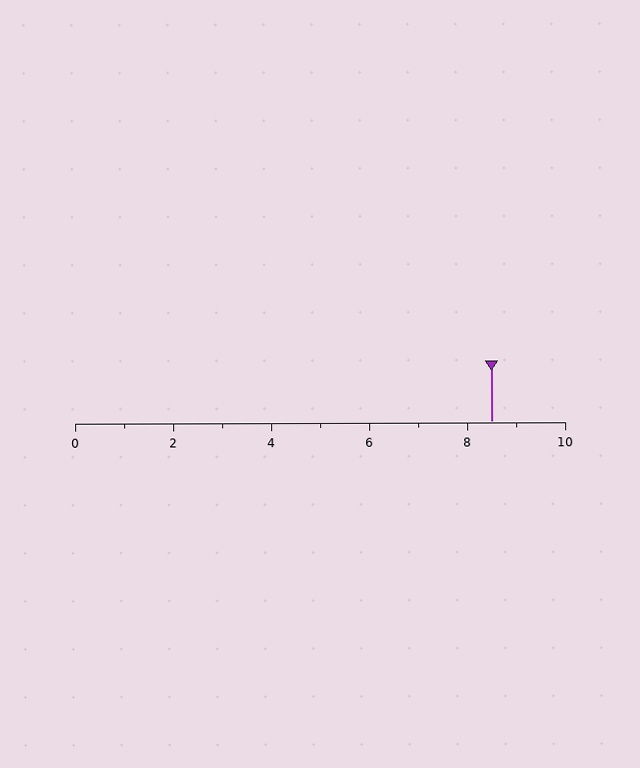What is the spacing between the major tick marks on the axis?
The major ticks are spaced 2 apart.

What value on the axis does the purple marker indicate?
The marker indicates approximately 8.5.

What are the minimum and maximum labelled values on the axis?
The axis runs from 0 to 10.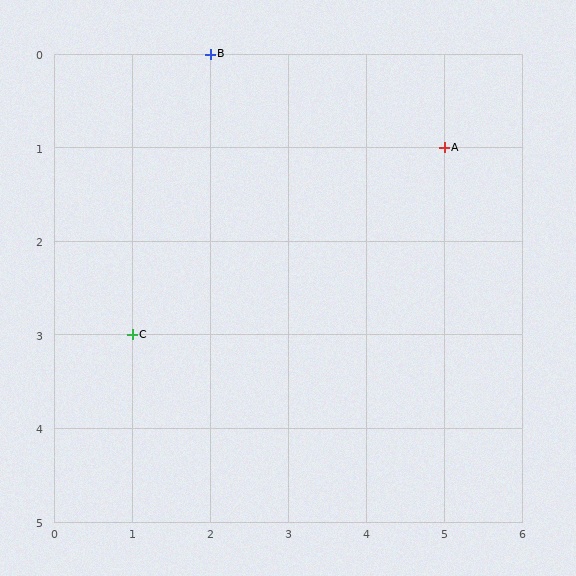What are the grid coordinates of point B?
Point B is at grid coordinates (2, 0).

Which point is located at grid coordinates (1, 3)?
Point C is at (1, 3).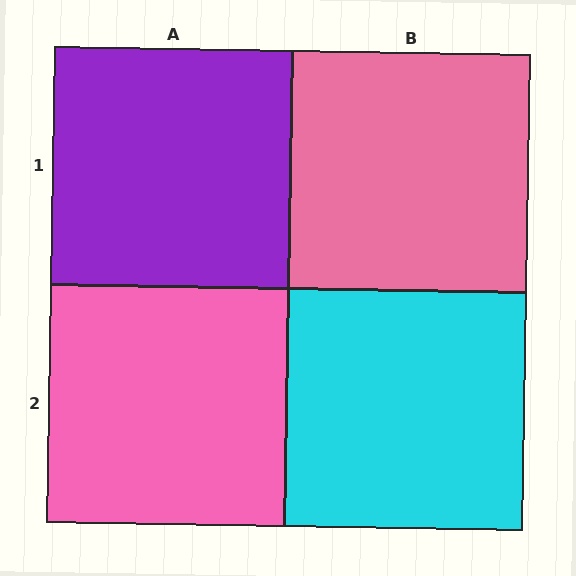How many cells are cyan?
1 cell is cyan.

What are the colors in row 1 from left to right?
Purple, pink.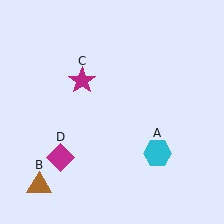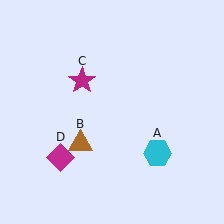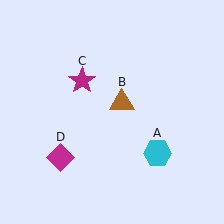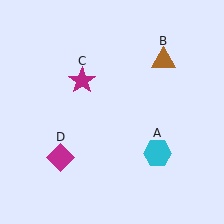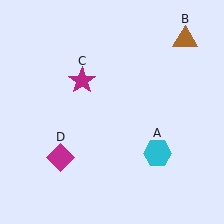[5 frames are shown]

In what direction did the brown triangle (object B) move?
The brown triangle (object B) moved up and to the right.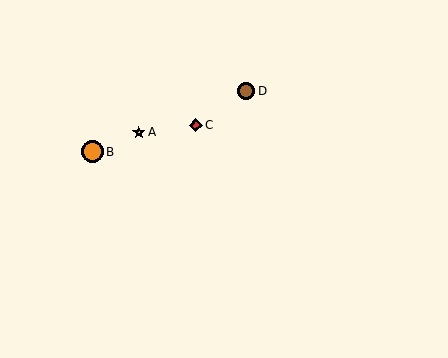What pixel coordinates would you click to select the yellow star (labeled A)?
Click at (139, 132) to select the yellow star A.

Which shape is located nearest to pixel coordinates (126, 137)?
The yellow star (labeled A) at (139, 132) is nearest to that location.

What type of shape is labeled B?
Shape B is an orange circle.